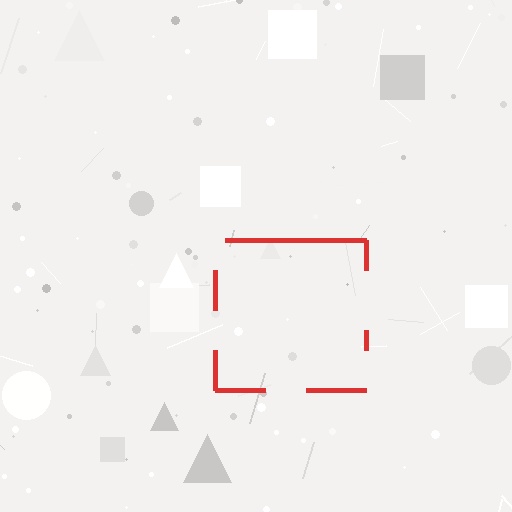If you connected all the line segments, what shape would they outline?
They would outline a square.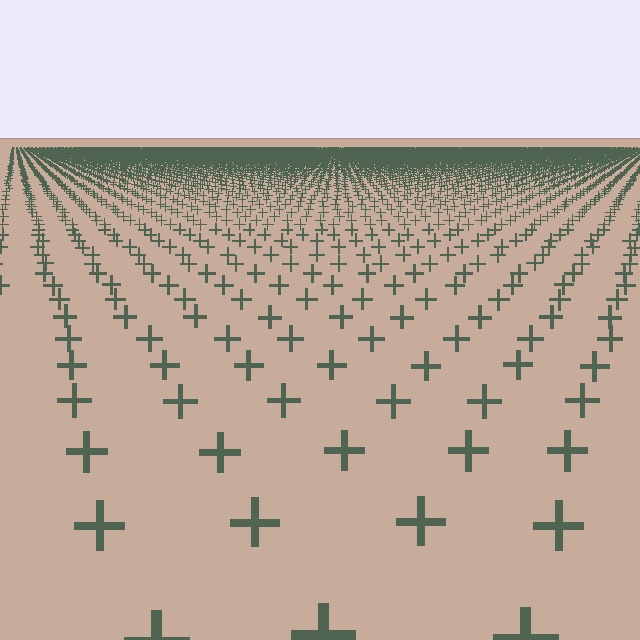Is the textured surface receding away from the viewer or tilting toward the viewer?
The surface is receding away from the viewer. Texture elements get smaller and denser toward the top.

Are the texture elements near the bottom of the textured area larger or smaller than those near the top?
Larger. Near the bottom, elements are closer to the viewer and appear at a bigger on-screen size.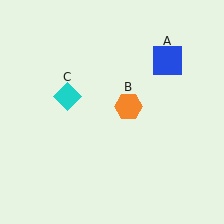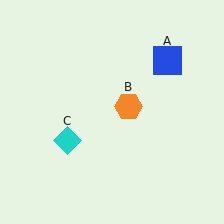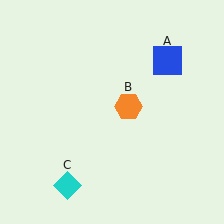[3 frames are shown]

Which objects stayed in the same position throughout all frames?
Blue square (object A) and orange hexagon (object B) remained stationary.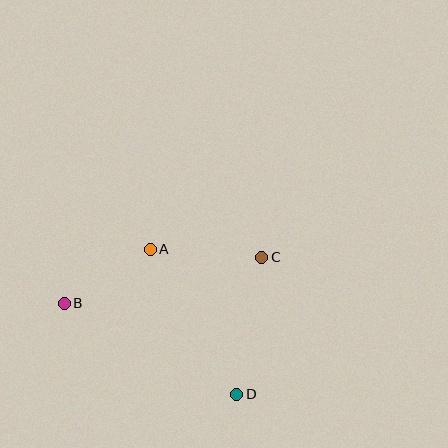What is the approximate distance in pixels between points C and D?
The distance between C and D is approximately 139 pixels.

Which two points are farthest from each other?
Points B and C are farthest from each other.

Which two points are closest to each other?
Points A and B are closest to each other.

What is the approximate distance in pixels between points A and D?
The distance between A and D is approximately 169 pixels.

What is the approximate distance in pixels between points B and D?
The distance between B and D is approximately 195 pixels.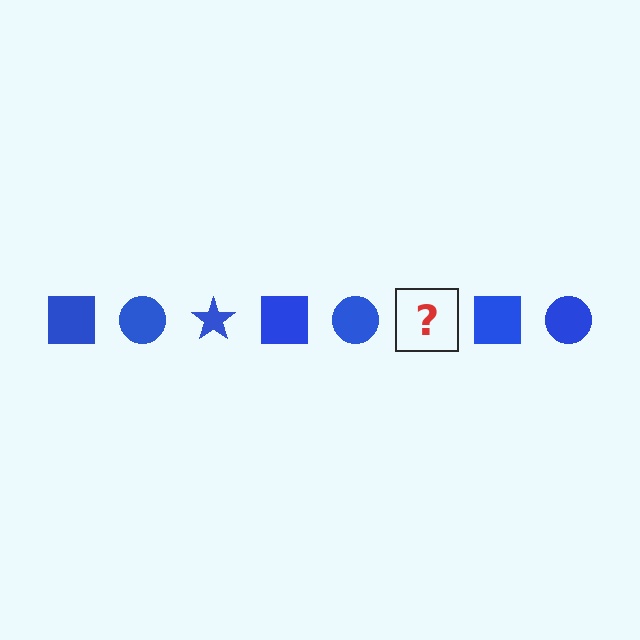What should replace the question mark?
The question mark should be replaced with a blue star.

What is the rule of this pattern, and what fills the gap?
The rule is that the pattern cycles through square, circle, star shapes in blue. The gap should be filled with a blue star.